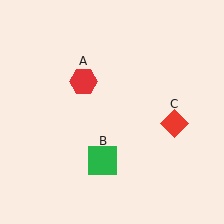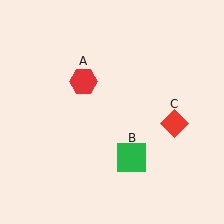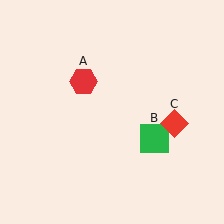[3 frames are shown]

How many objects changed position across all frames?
1 object changed position: green square (object B).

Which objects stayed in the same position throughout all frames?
Red hexagon (object A) and red diamond (object C) remained stationary.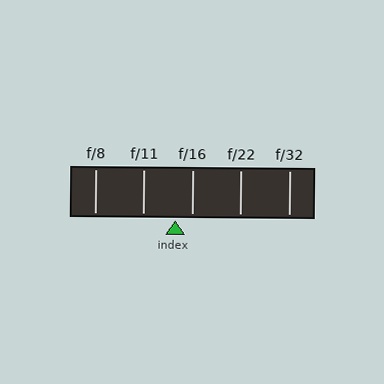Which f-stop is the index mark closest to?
The index mark is closest to f/16.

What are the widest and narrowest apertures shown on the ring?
The widest aperture shown is f/8 and the narrowest is f/32.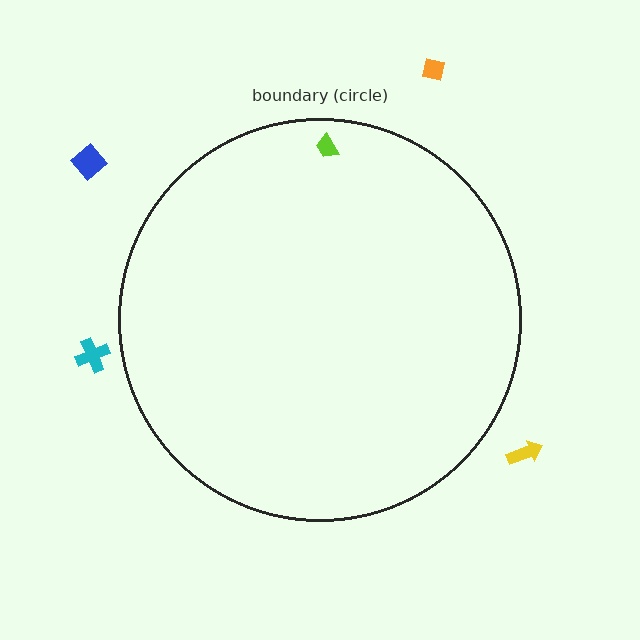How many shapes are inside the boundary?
1 inside, 4 outside.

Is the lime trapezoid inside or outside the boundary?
Inside.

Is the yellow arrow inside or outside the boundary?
Outside.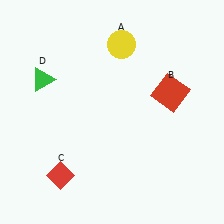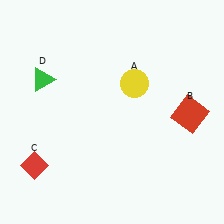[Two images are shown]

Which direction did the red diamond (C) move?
The red diamond (C) moved left.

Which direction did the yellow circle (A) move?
The yellow circle (A) moved down.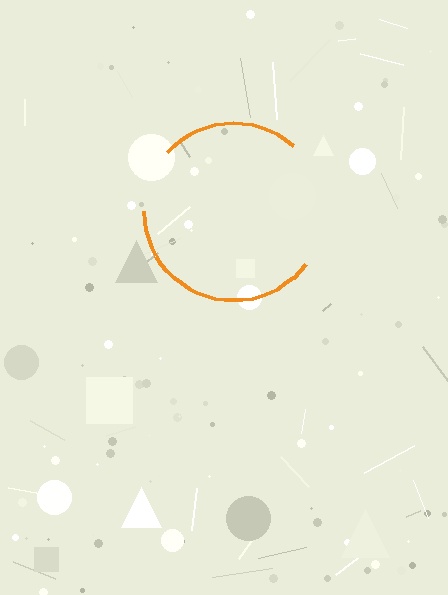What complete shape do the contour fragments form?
The contour fragments form a circle.